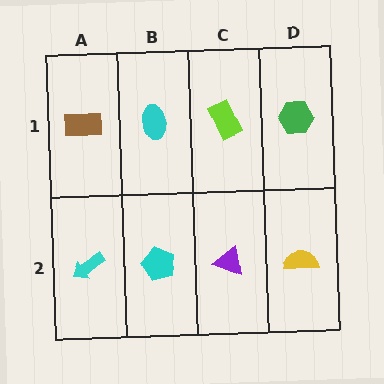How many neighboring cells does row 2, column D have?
2.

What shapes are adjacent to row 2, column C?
A lime rectangle (row 1, column C), a cyan pentagon (row 2, column B), a yellow semicircle (row 2, column D).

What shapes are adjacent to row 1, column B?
A cyan pentagon (row 2, column B), a brown rectangle (row 1, column A), a lime rectangle (row 1, column C).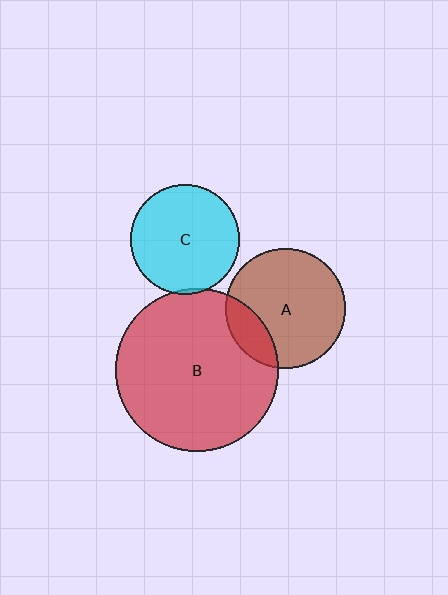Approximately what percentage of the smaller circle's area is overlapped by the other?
Approximately 5%.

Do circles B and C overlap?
Yes.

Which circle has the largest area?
Circle B (red).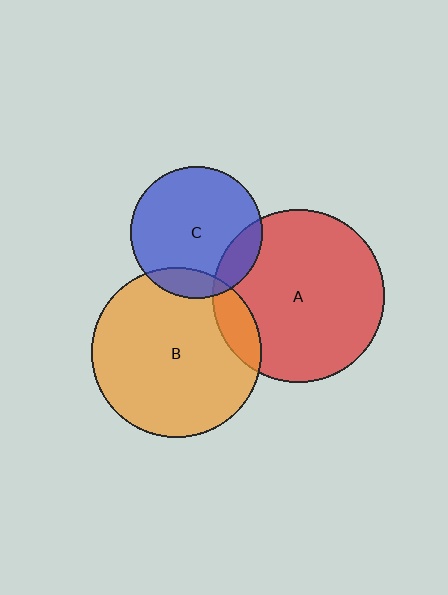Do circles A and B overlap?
Yes.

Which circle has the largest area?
Circle A (red).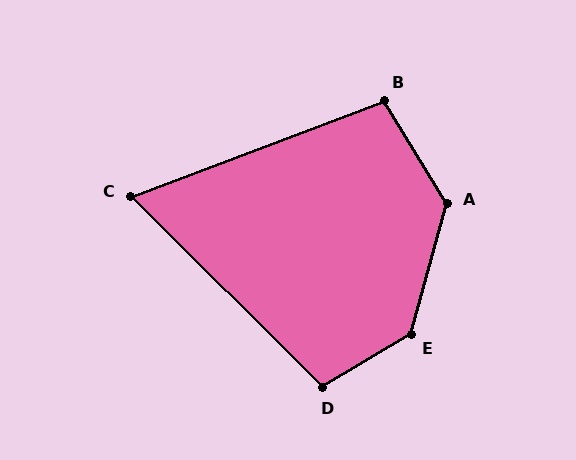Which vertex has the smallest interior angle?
C, at approximately 66 degrees.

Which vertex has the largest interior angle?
E, at approximately 136 degrees.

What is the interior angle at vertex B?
Approximately 101 degrees (obtuse).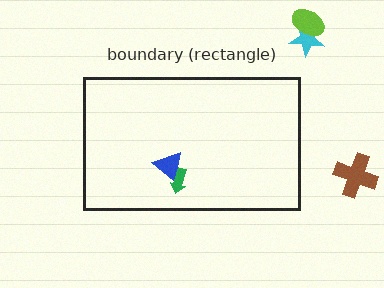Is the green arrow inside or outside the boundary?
Inside.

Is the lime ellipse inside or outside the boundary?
Outside.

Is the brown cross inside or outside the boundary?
Outside.